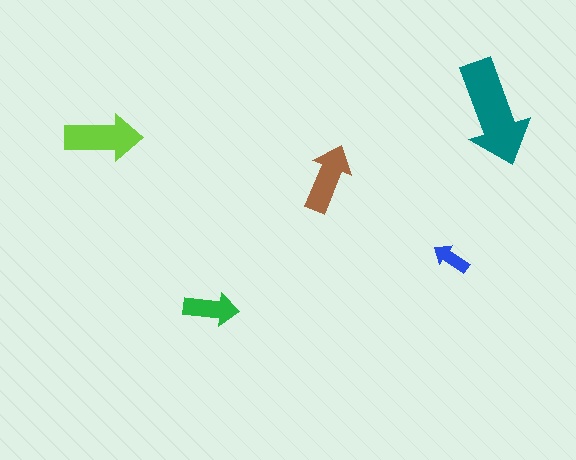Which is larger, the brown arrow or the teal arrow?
The teal one.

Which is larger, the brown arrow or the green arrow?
The brown one.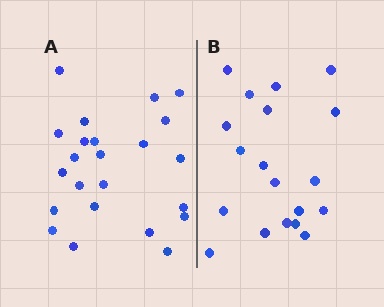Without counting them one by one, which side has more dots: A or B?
Region A (the left region) has more dots.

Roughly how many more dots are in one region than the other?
Region A has about 4 more dots than region B.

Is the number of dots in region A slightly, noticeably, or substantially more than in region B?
Region A has only slightly more — the two regions are fairly close. The ratio is roughly 1.2 to 1.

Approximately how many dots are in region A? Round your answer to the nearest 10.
About 20 dots. (The exact count is 23, which rounds to 20.)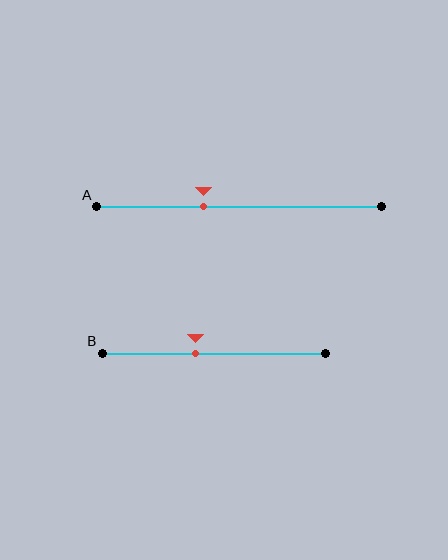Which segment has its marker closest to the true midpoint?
Segment B has its marker closest to the true midpoint.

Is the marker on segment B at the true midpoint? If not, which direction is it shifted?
No, the marker on segment B is shifted to the left by about 8% of the segment length.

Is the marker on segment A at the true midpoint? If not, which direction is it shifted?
No, the marker on segment A is shifted to the left by about 12% of the segment length.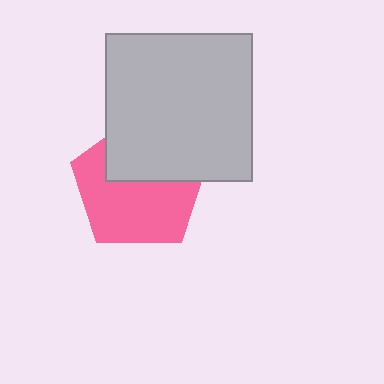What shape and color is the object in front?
The object in front is a light gray square.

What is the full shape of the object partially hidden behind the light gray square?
The partially hidden object is a pink pentagon.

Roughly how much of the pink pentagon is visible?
About half of it is visible (roughly 61%).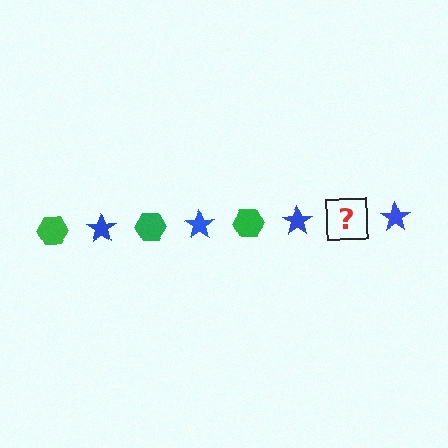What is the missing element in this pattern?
The missing element is a green hexagon.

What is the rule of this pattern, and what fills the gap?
The rule is that the pattern alternates between green hexagon and blue star. The gap should be filled with a green hexagon.